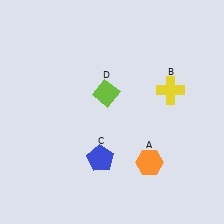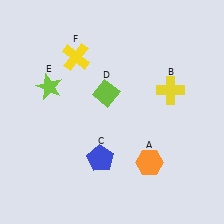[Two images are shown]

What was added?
A lime star (E), a yellow cross (F) were added in Image 2.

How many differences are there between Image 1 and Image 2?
There are 2 differences between the two images.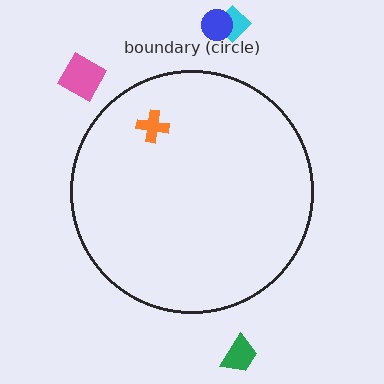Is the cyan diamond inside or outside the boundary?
Outside.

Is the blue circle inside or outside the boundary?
Outside.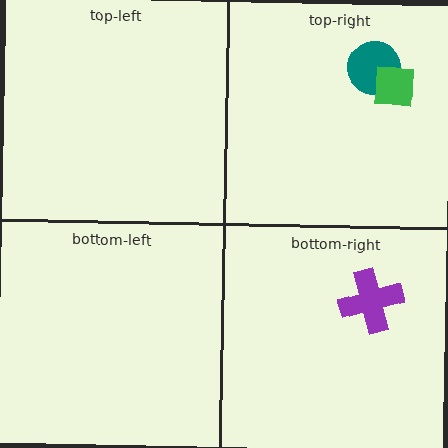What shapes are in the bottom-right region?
The purple cross.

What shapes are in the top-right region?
The teal circle, the green square.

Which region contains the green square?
The top-right region.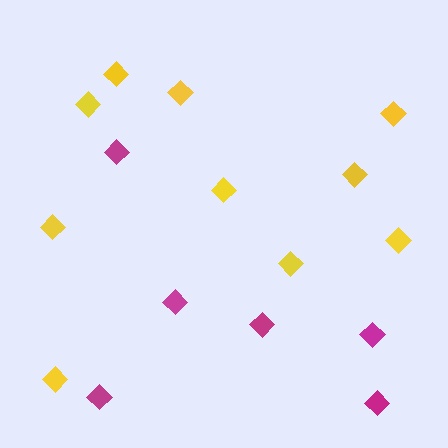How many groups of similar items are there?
There are 2 groups: one group of yellow diamonds (10) and one group of magenta diamonds (6).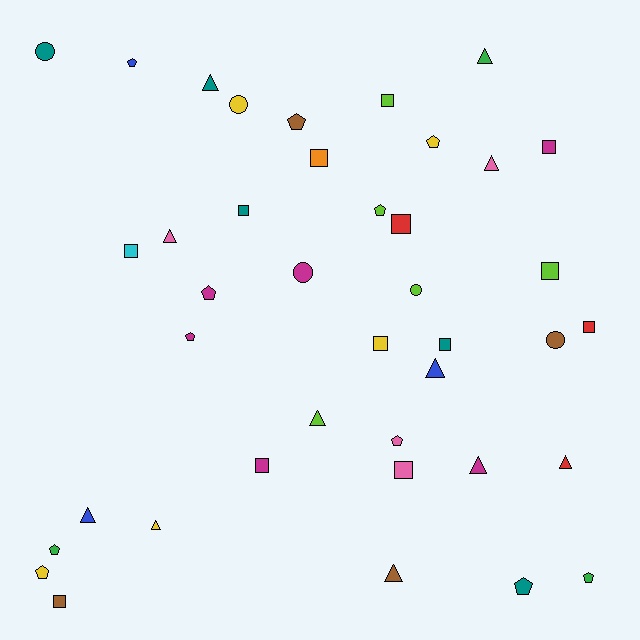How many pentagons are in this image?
There are 11 pentagons.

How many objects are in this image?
There are 40 objects.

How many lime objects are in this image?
There are 5 lime objects.